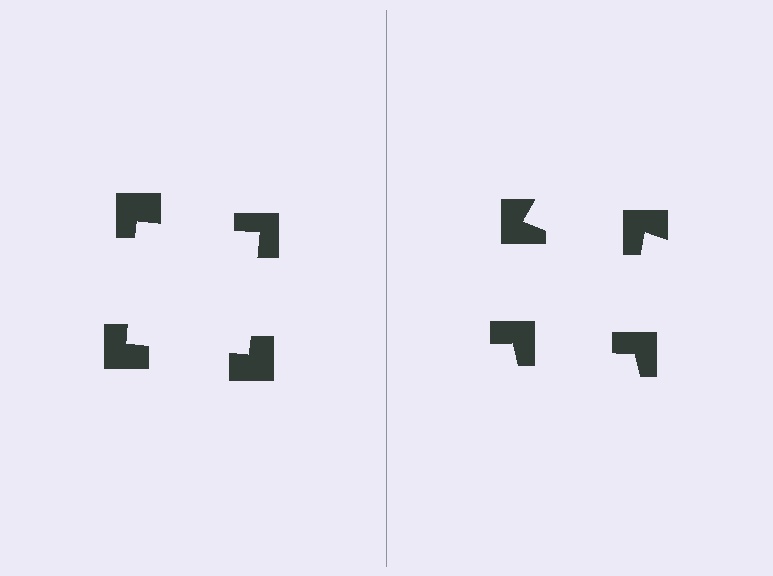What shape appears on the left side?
An illusory square.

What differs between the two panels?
The notched squares are positioned identically on both sides; only the wedge orientations differ. On the left they align to a square; on the right they are misaligned.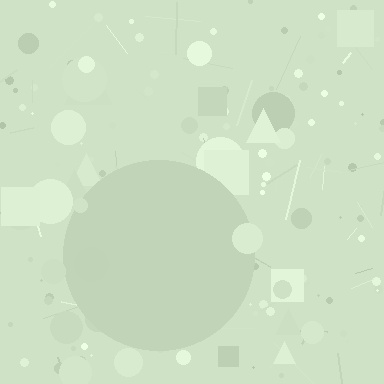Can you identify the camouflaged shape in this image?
The camouflaged shape is a circle.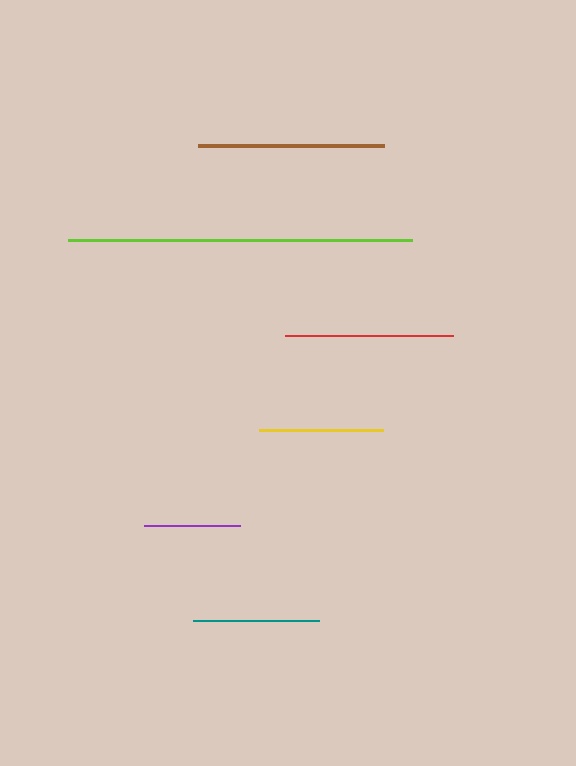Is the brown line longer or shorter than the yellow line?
The brown line is longer than the yellow line.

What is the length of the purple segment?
The purple segment is approximately 96 pixels long.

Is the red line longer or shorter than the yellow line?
The red line is longer than the yellow line.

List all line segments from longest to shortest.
From longest to shortest: lime, brown, red, teal, yellow, purple.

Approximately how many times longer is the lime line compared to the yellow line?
The lime line is approximately 2.8 times the length of the yellow line.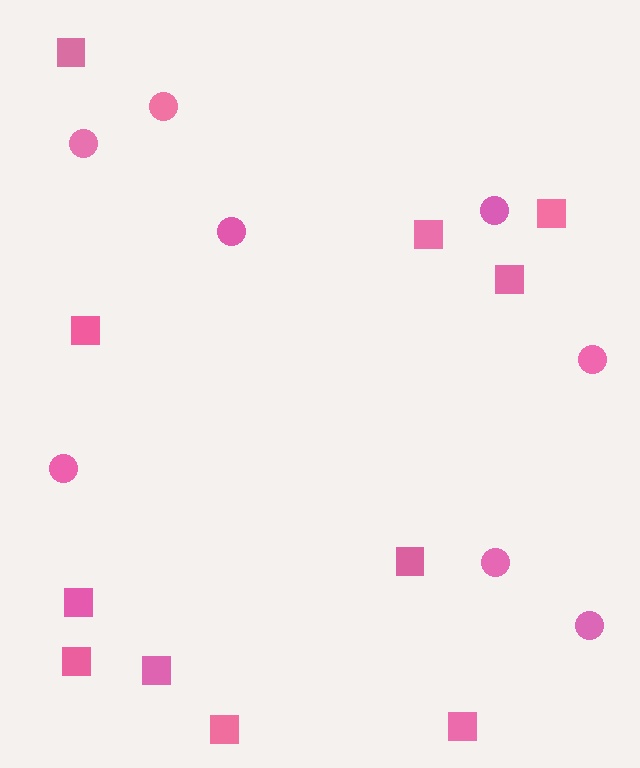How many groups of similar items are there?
There are 2 groups: one group of circles (8) and one group of squares (11).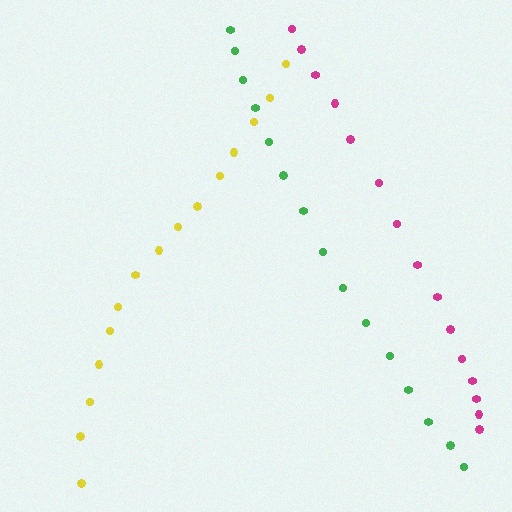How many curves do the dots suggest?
There are 3 distinct paths.